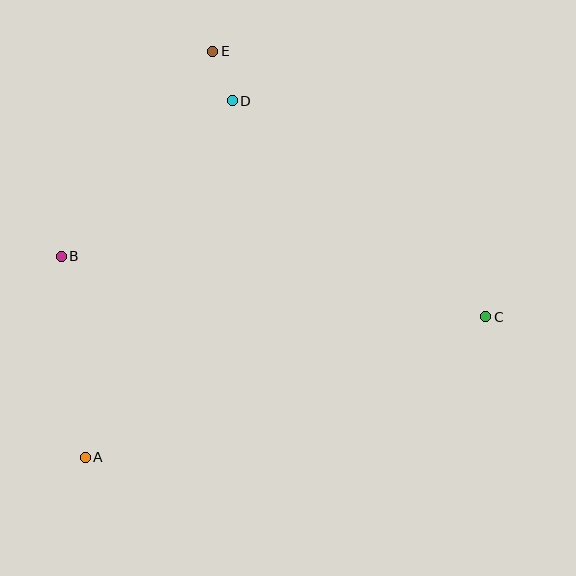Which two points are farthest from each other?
Points B and C are farthest from each other.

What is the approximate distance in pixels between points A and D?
The distance between A and D is approximately 386 pixels.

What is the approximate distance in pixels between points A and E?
The distance between A and E is approximately 425 pixels.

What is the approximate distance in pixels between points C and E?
The distance between C and E is approximately 381 pixels.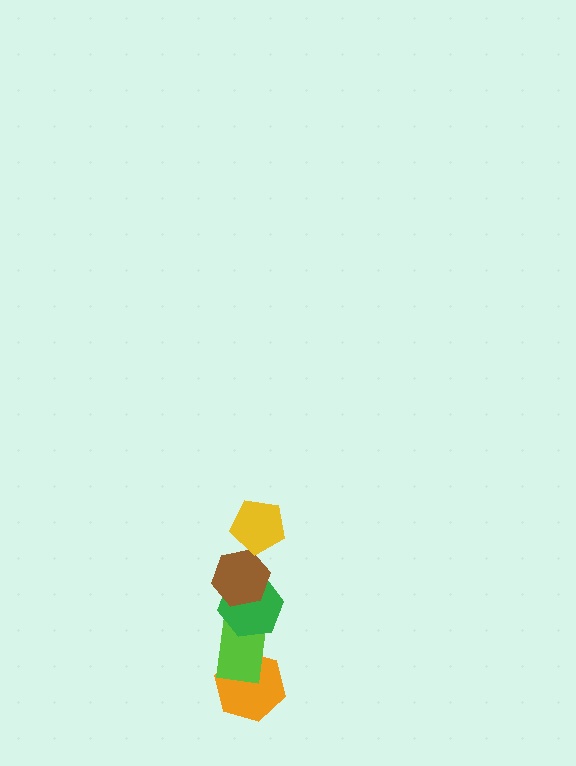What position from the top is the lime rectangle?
The lime rectangle is 4th from the top.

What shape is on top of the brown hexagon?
The yellow pentagon is on top of the brown hexagon.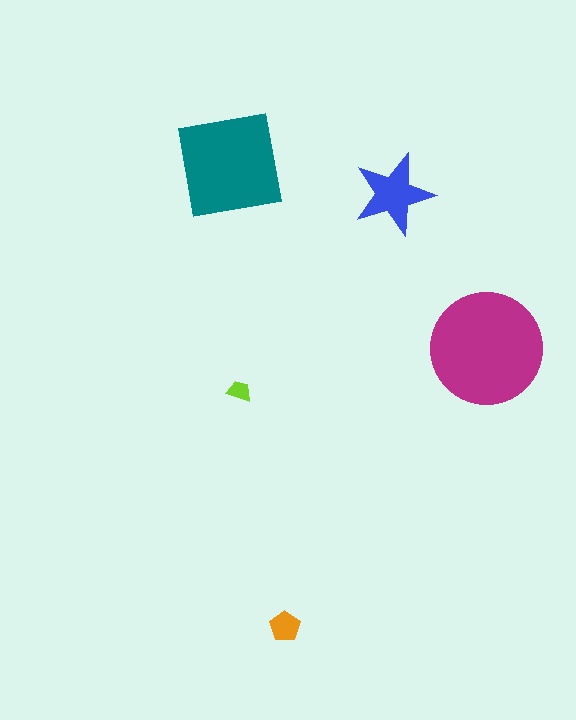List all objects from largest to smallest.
The magenta circle, the teal square, the blue star, the orange pentagon, the lime trapezoid.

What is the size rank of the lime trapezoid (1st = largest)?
5th.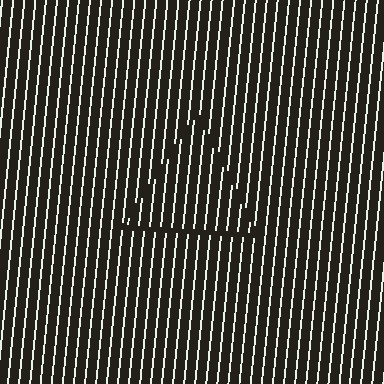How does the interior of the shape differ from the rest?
The interior of the shape contains the same grating, shifted by half a period — the contour is defined by the phase discontinuity where line-ends from the inner and outer gratings abut.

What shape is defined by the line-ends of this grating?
An illusory triangle. The interior of the shape contains the same grating, shifted by half a period — the contour is defined by the phase discontinuity where line-ends from the inner and outer gratings abut.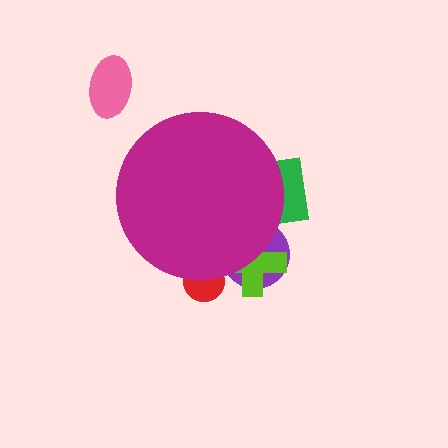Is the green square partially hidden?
Yes, the green square is partially hidden behind the magenta circle.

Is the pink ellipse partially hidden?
No, the pink ellipse is fully visible.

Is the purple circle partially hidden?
Yes, the purple circle is partially hidden behind the magenta circle.